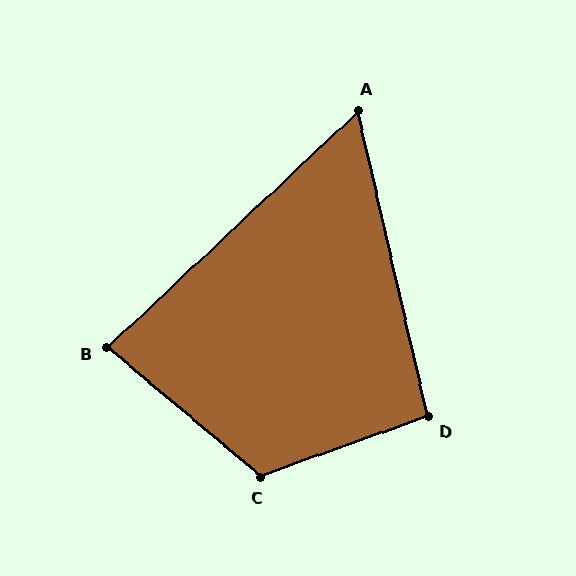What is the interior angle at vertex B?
Approximately 83 degrees (acute).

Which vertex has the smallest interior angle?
A, at approximately 60 degrees.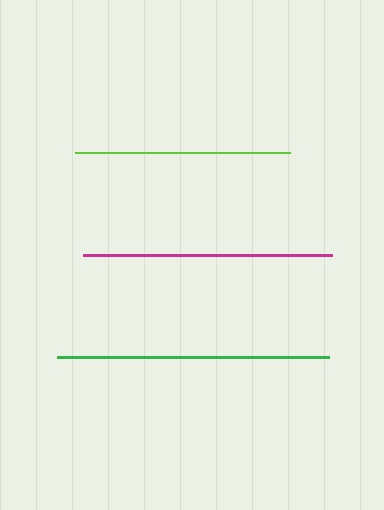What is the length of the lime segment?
The lime segment is approximately 215 pixels long.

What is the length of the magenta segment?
The magenta segment is approximately 249 pixels long.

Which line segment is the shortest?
The lime line is the shortest at approximately 215 pixels.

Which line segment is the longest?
The green line is the longest at approximately 272 pixels.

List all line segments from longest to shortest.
From longest to shortest: green, magenta, lime.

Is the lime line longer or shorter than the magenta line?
The magenta line is longer than the lime line.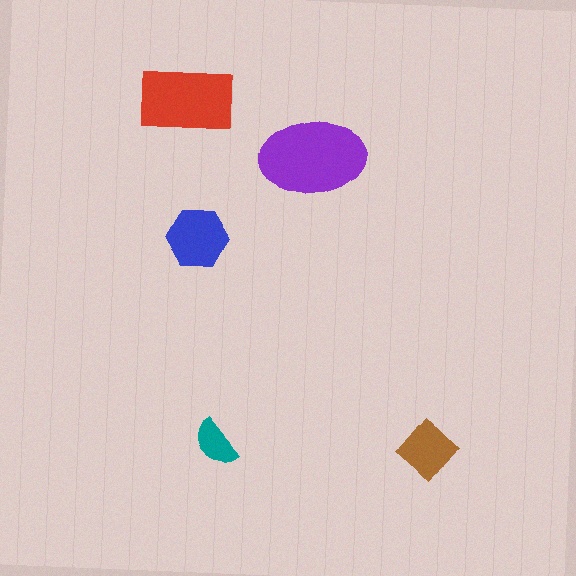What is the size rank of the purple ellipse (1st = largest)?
1st.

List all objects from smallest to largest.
The teal semicircle, the brown diamond, the blue hexagon, the red rectangle, the purple ellipse.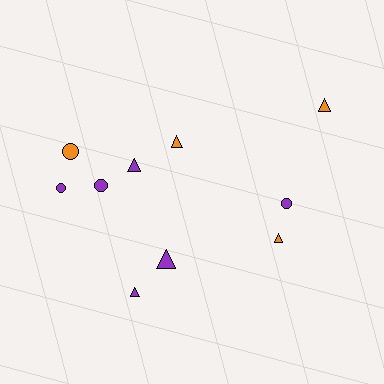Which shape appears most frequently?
Triangle, with 6 objects.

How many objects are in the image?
There are 10 objects.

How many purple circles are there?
There are 3 purple circles.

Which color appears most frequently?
Purple, with 6 objects.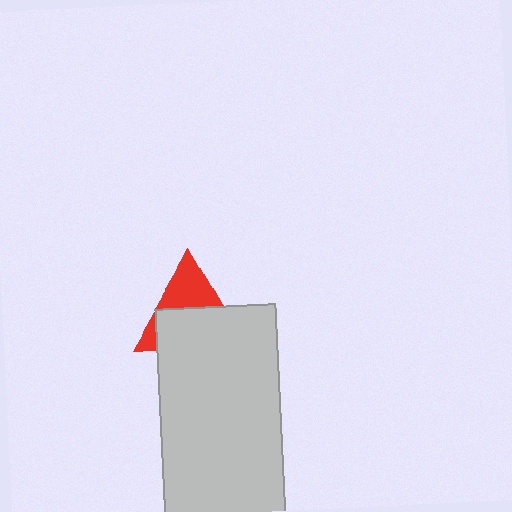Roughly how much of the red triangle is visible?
A small part of it is visible (roughly 41%).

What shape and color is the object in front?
The object in front is a light gray rectangle.